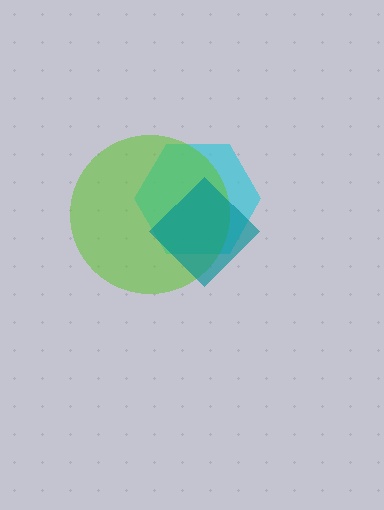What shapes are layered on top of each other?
The layered shapes are: a cyan hexagon, a lime circle, a teal diamond.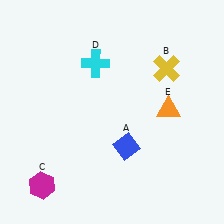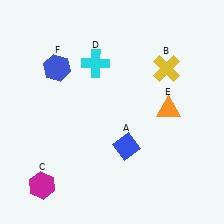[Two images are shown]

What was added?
A blue hexagon (F) was added in Image 2.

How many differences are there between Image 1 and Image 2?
There is 1 difference between the two images.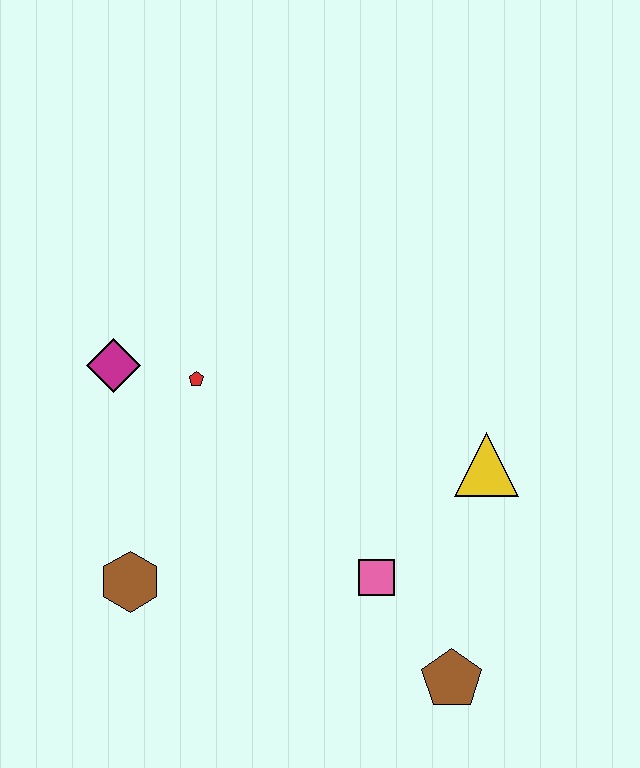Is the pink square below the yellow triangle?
Yes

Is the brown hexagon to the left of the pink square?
Yes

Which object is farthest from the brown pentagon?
The magenta diamond is farthest from the brown pentagon.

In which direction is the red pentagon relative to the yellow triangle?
The red pentagon is to the left of the yellow triangle.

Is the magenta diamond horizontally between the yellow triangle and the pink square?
No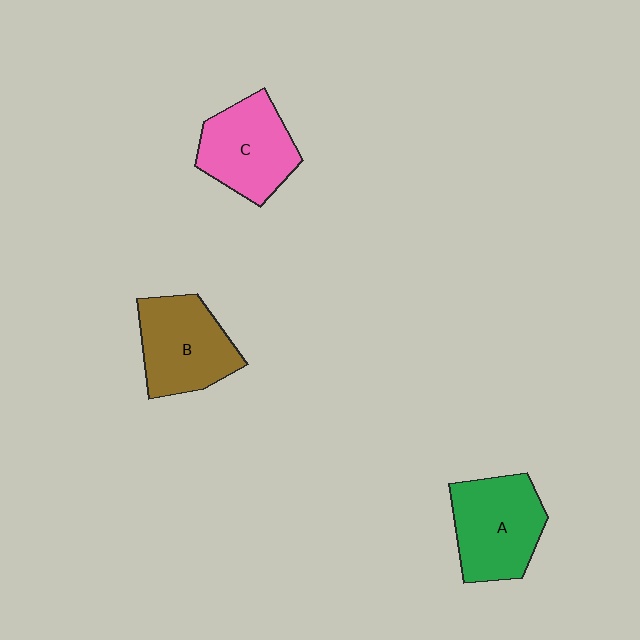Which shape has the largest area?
Shape A (green).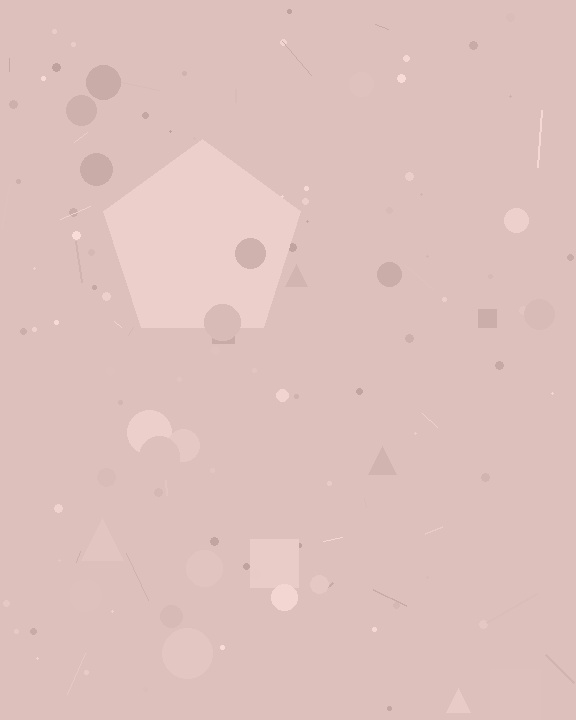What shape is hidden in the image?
A pentagon is hidden in the image.